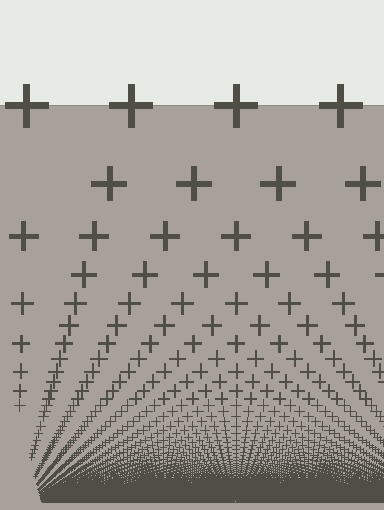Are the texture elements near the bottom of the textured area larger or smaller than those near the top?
Smaller. The gradient is inverted — elements near the bottom are smaller and denser.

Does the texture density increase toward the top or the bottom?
Density increases toward the bottom.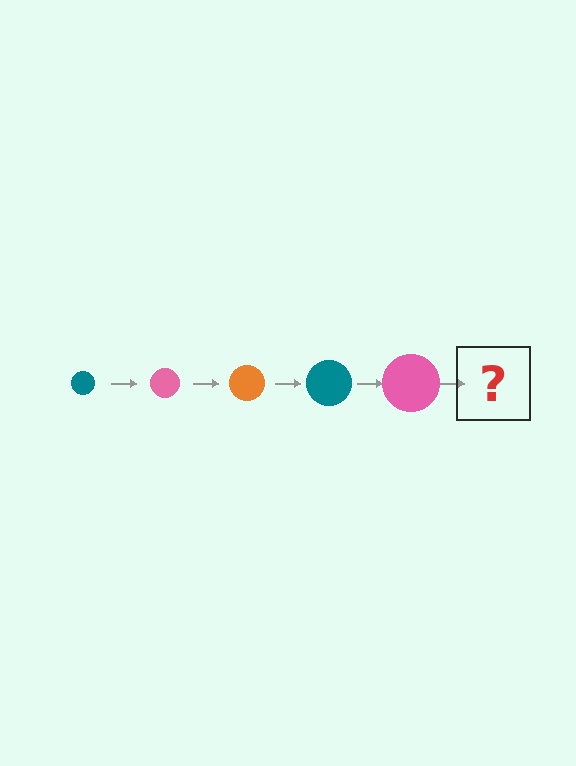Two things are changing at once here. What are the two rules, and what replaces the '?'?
The two rules are that the circle grows larger each step and the color cycles through teal, pink, and orange. The '?' should be an orange circle, larger than the previous one.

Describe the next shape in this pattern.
It should be an orange circle, larger than the previous one.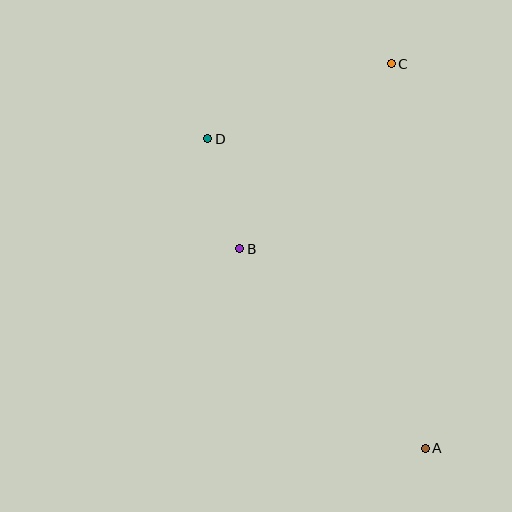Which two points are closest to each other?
Points B and D are closest to each other.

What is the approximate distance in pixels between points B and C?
The distance between B and C is approximately 239 pixels.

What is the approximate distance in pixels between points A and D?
The distance between A and D is approximately 378 pixels.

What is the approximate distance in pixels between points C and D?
The distance between C and D is approximately 198 pixels.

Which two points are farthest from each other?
Points A and C are farthest from each other.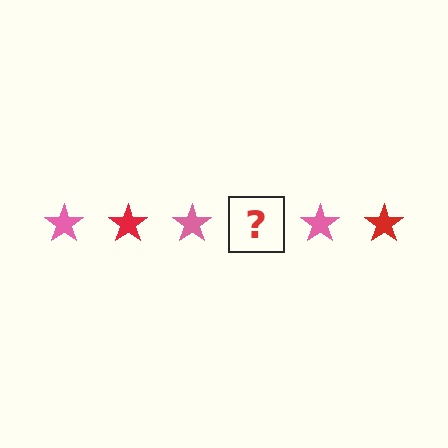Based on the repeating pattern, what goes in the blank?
The blank should be a red star.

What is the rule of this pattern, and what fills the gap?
The rule is that the pattern cycles through pink, red stars. The gap should be filled with a red star.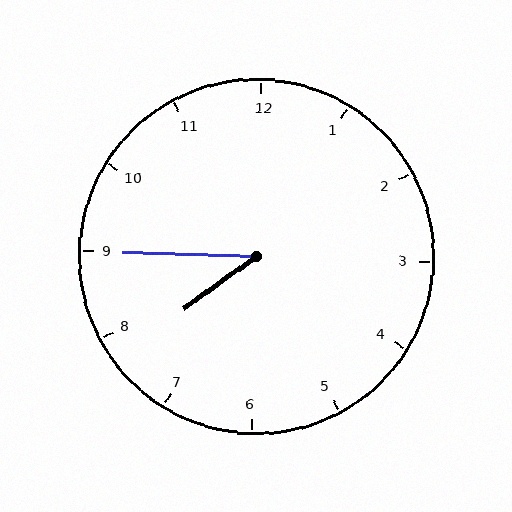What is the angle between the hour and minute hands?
Approximately 38 degrees.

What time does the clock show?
7:45.